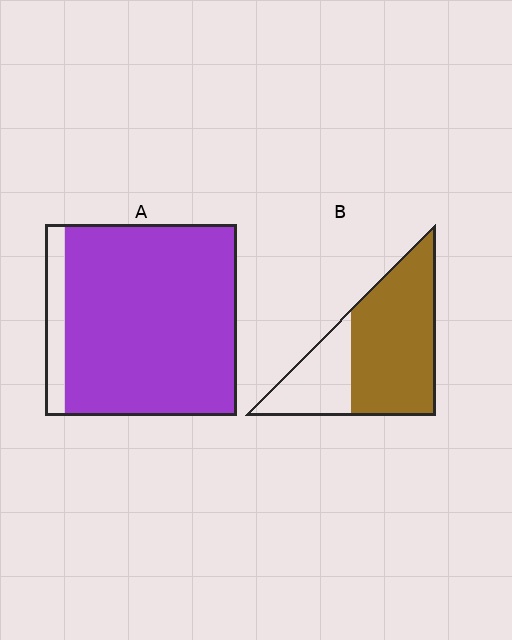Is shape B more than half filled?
Yes.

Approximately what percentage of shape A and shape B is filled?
A is approximately 90% and B is approximately 70%.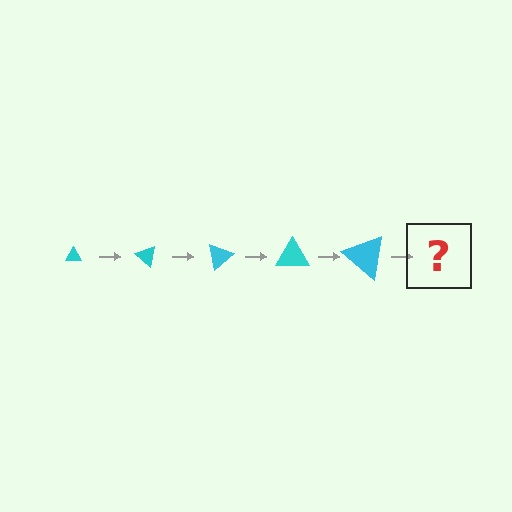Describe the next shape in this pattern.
It should be a triangle, larger than the previous one and rotated 200 degrees from the start.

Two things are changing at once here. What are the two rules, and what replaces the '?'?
The two rules are that the triangle grows larger each step and it rotates 40 degrees each step. The '?' should be a triangle, larger than the previous one and rotated 200 degrees from the start.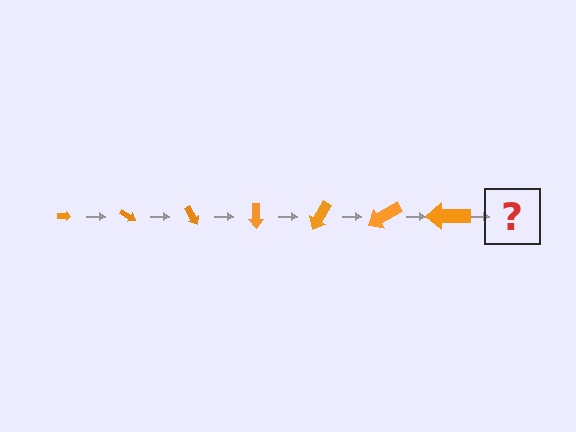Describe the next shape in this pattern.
It should be an arrow, larger than the previous one and rotated 210 degrees from the start.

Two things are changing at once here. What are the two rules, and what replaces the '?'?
The two rules are that the arrow grows larger each step and it rotates 30 degrees each step. The '?' should be an arrow, larger than the previous one and rotated 210 degrees from the start.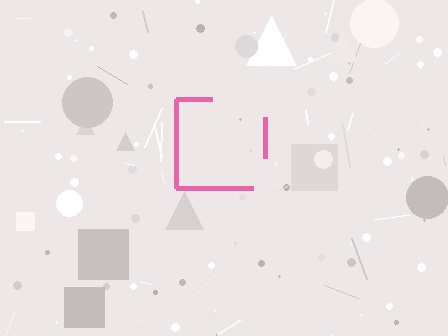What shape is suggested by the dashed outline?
The dashed outline suggests a square.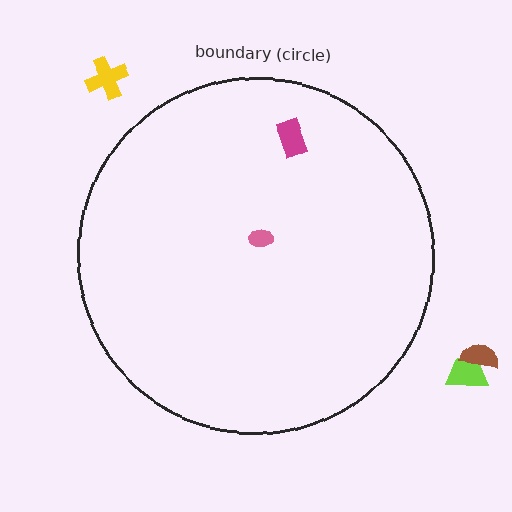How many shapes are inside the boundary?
2 inside, 3 outside.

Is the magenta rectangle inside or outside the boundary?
Inside.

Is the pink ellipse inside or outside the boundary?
Inside.